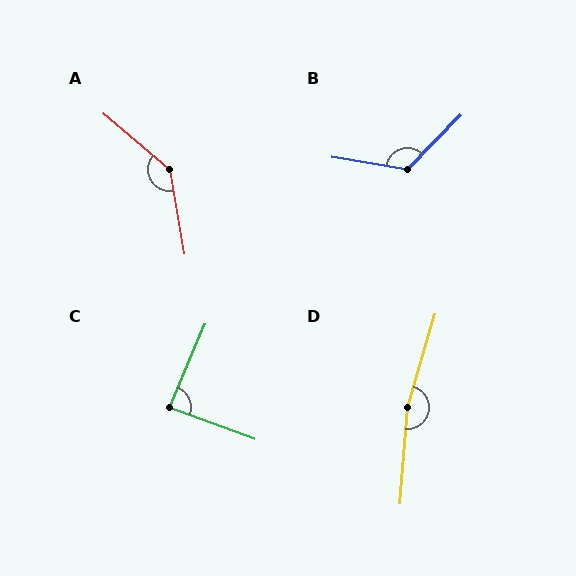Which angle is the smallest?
C, at approximately 87 degrees.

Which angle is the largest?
D, at approximately 168 degrees.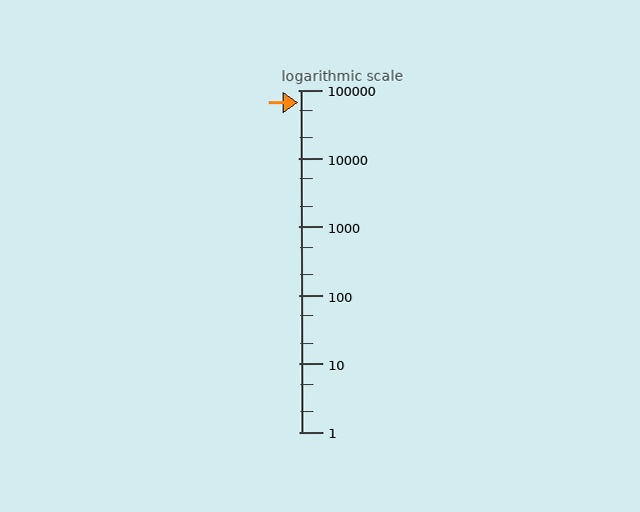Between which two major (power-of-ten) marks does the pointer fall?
The pointer is between 10000 and 100000.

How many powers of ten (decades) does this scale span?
The scale spans 5 decades, from 1 to 100000.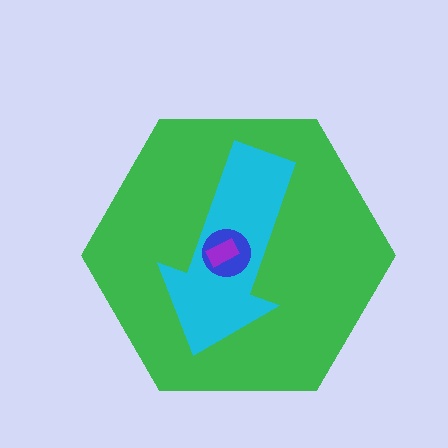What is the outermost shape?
The green hexagon.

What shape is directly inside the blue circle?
The purple rectangle.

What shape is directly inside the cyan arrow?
The blue circle.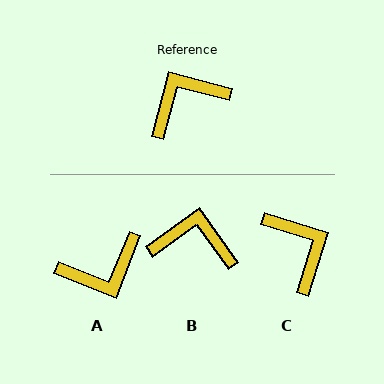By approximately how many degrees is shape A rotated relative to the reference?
Approximately 173 degrees counter-clockwise.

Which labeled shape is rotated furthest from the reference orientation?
A, about 173 degrees away.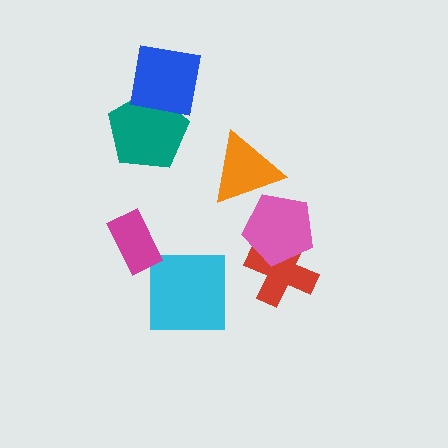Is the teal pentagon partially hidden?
Yes, it is partially covered by another shape.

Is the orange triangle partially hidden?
Yes, it is partially covered by another shape.